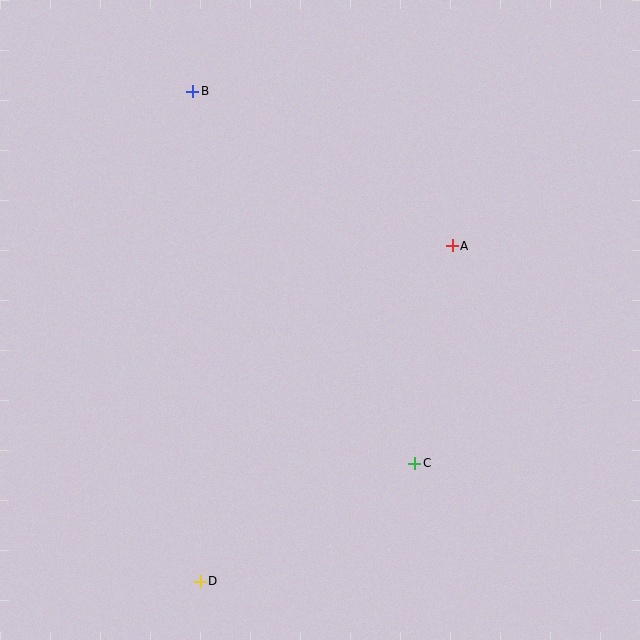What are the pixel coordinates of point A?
Point A is at (452, 246).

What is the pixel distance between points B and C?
The distance between B and C is 433 pixels.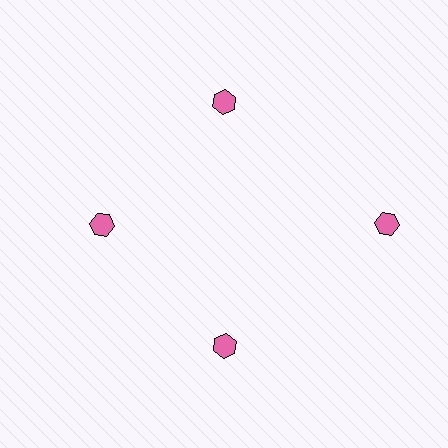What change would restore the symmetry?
The symmetry would be restored by moving it inward, back onto the ring so that all 4 hexagons sit at equal angles and equal distance from the center.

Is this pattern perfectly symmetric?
No. The 4 pink hexagons are arranged in a ring, but one element near the 3 o'clock position is pushed outward from the center, breaking the 4-fold rotational symmetry.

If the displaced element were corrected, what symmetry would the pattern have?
It would have 4-fold rotational symmetry — the pattern would map onto itself every 90 degrees.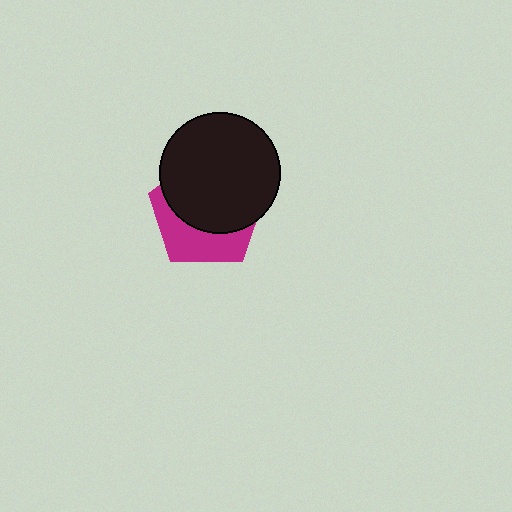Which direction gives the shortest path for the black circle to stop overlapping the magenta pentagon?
Moving up gives the shortest separation.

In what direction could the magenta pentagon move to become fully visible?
The magenta pentagon could move down. That would shift it out from behind the black circle entirely.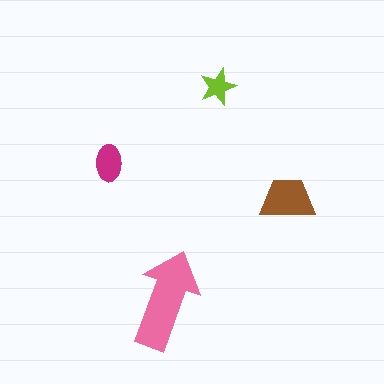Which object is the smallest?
The lime star.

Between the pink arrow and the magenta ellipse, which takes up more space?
The pink arrow.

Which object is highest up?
The lime star is topmost.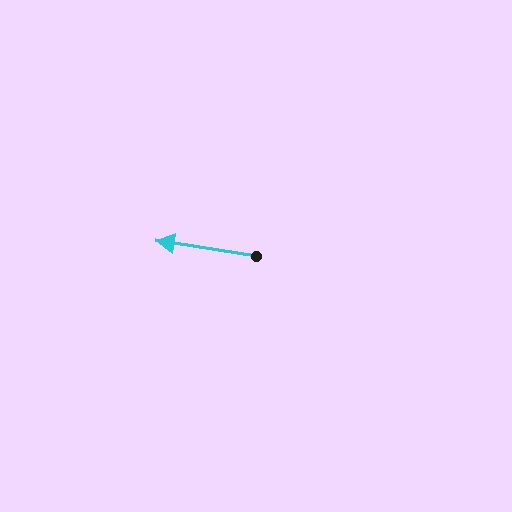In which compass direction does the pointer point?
West.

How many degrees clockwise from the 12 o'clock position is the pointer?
Approximately 279 degrees.